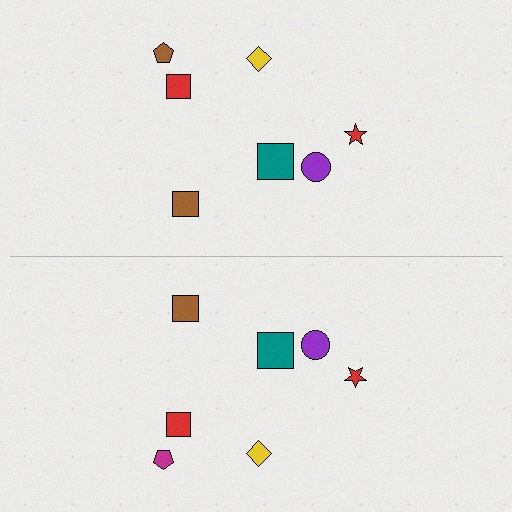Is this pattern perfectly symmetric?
No, the pattern is not perfectly symmetric. The magenta pentagon on the bottom side breaks the symmetry — its mirror counterpart is brown.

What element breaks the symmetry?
The magenta pentagon on the bottom side breaks the symmetry — its mirror counterpart is brown.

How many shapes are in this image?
There are 14 shapes in this image.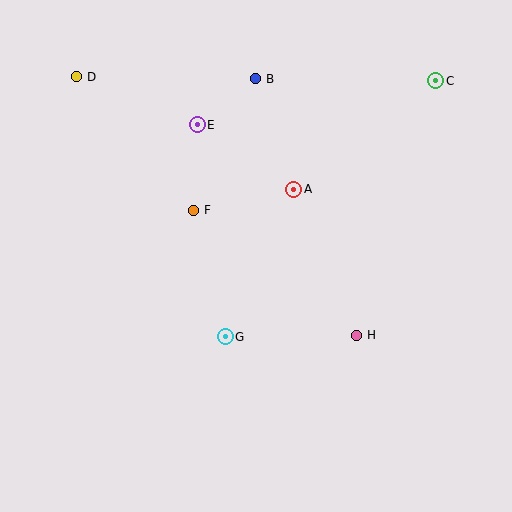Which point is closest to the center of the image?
Point A at (294, 189) is closest to the center.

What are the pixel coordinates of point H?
Point H is at (357, 335).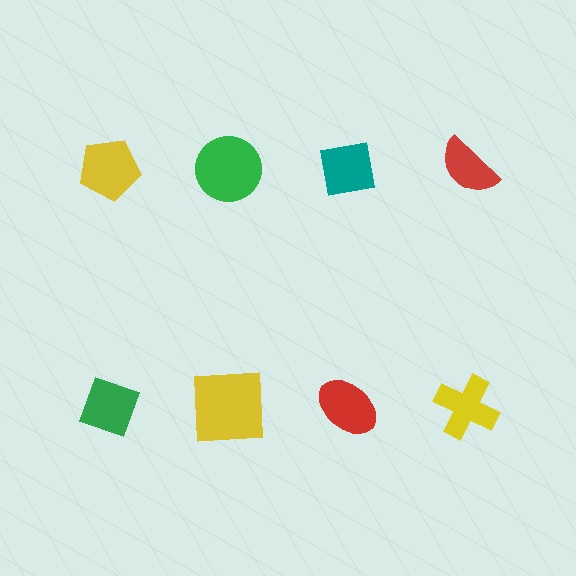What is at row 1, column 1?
A yellow pentagon.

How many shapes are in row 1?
4 shapes.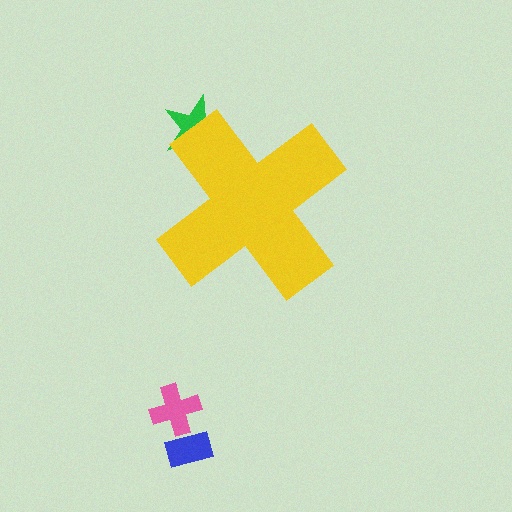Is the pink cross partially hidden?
No, the pink cross is fully visible.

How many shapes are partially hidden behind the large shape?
1 shape is partially hidden.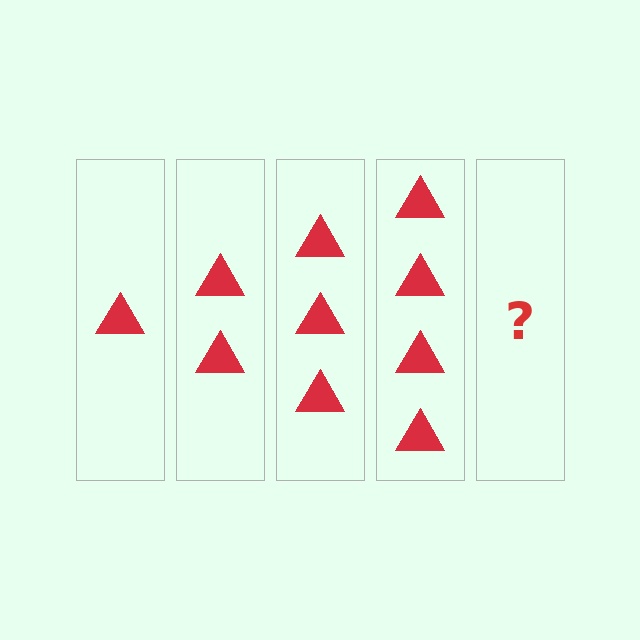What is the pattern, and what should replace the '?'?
The pattern is that each step adds one more triangle. The '?' should be 5 triangles.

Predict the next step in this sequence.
The next step is 5 triangles.